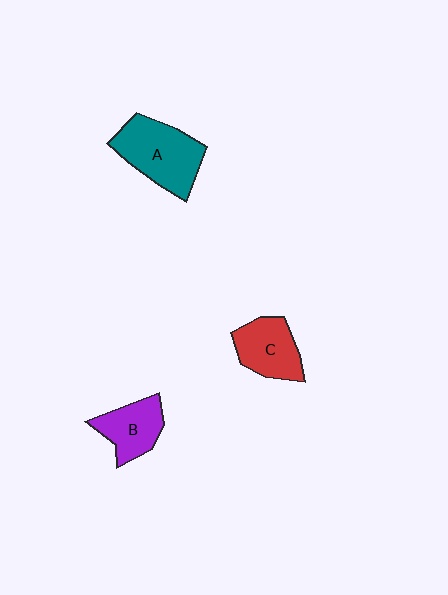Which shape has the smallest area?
Shape B (purple).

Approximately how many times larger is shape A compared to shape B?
Approximately 1.5 times.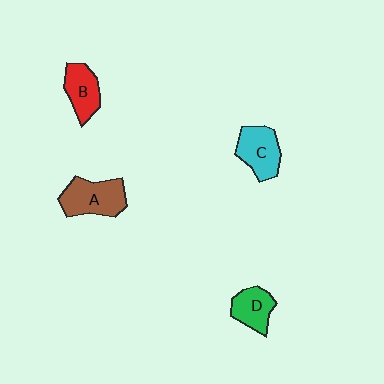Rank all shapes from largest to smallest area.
From largest to smallest: A (brown), C (cyan), B (red), D (green).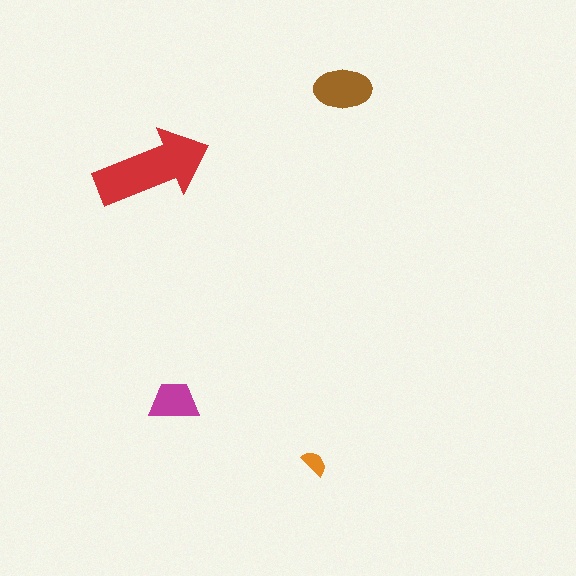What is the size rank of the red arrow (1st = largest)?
1st.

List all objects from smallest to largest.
The orange semicircle, the magenta trapezoid, the brown ellipse, the red arrow.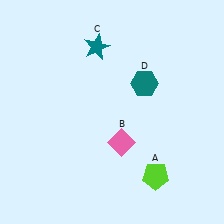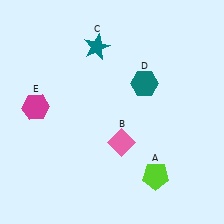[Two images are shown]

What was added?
A magenta hexagon (E) was added in Image 2.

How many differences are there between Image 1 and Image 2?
There is 1 difference between the two images.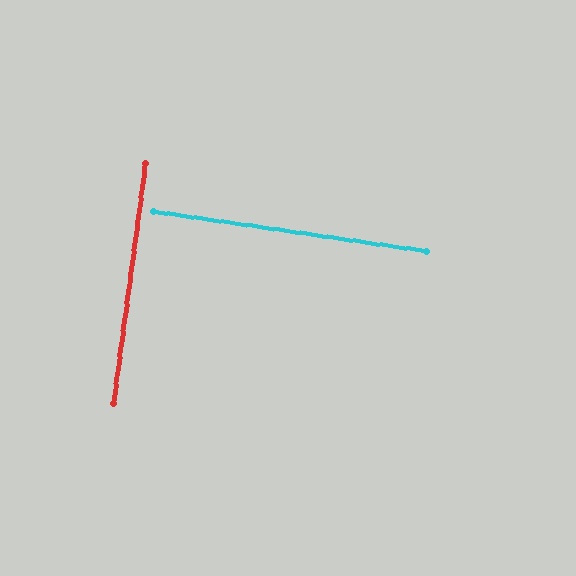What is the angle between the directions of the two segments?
Approximately 90 degrees.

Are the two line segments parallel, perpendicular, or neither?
Perpendicular — they meet at approximately 90°.